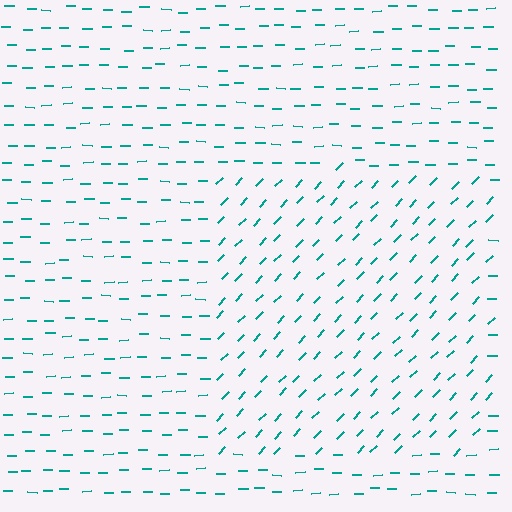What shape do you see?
I see a rectangle.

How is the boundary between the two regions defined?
The boundary is defined purely by a change in line orientation (approximately 45 degrees difference). All lines are the same color and thickness.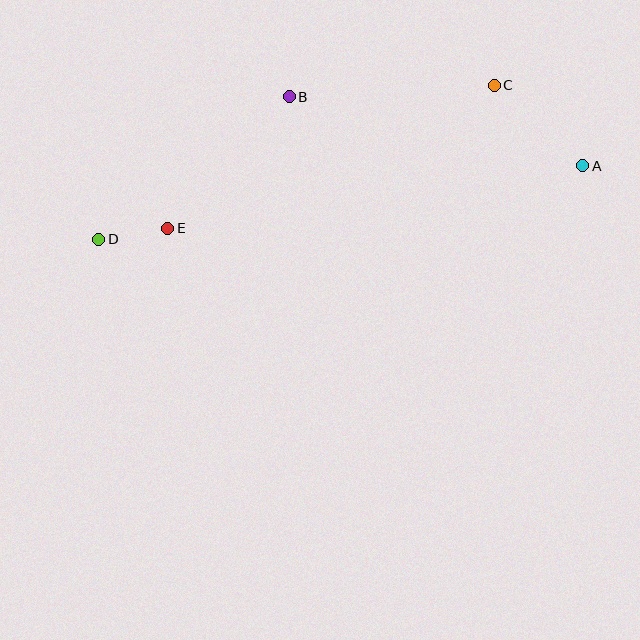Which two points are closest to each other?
Points D and E are closest to each other.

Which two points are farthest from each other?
Points A and D are farthest from each other.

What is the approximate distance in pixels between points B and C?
The distance between B and C is approximately 205 pixels.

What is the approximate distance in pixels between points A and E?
The distance between A and E is approximately 420 pixels.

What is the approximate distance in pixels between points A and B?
The distance between A and B is approximately 301 pixels.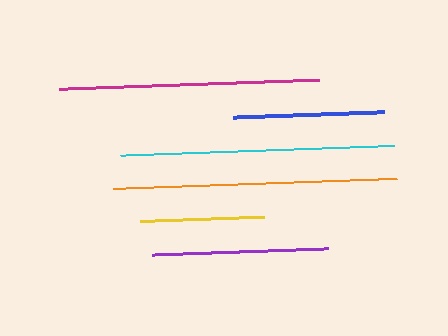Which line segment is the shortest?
The yellow line is the shortest at approximately 124 pixels.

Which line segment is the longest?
The orange line is the longest at approximately 284 pixels.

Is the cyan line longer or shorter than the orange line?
The orange line is longer than the cyan line.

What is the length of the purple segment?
The purple segment is approximately 176 pixels long.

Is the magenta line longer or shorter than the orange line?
The orange line is longer than the magenta line.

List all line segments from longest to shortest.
From longest to shortest: orange, cyan, magenta, purple, blue, yellow.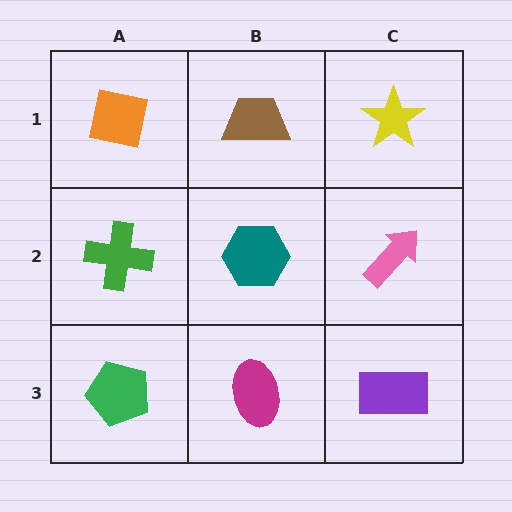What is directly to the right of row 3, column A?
A magenta ellipse.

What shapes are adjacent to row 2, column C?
A yellow star (row 1, column C), a purple rectangle (row 3, column C), a teal hexagon (row 2, column B).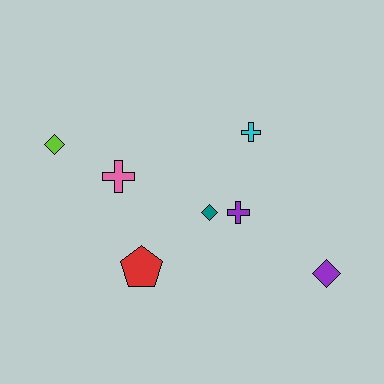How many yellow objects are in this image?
There are no yellow objects.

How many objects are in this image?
There are 7 objects.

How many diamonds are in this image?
There are 3 diamonds.